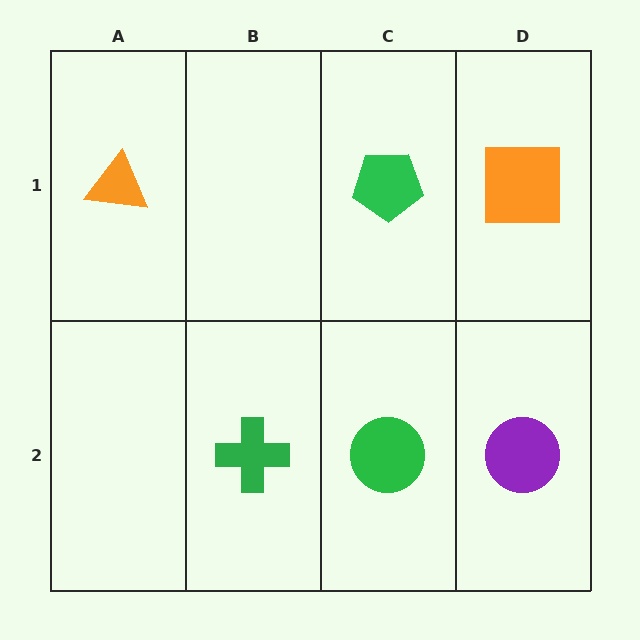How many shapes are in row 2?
3 shapes.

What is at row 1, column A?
An orange triangle.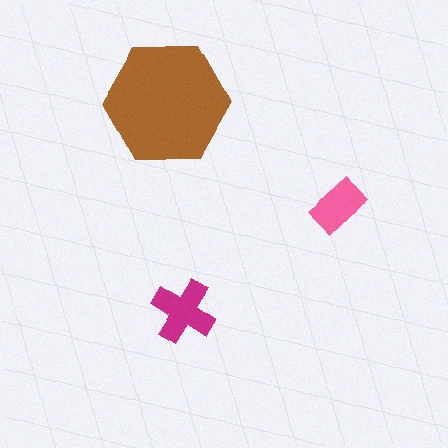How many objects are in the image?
There are 3 objects in the image.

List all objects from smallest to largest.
The pink rectangle, the magenta cross, the brown hexagon.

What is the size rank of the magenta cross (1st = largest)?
2nd.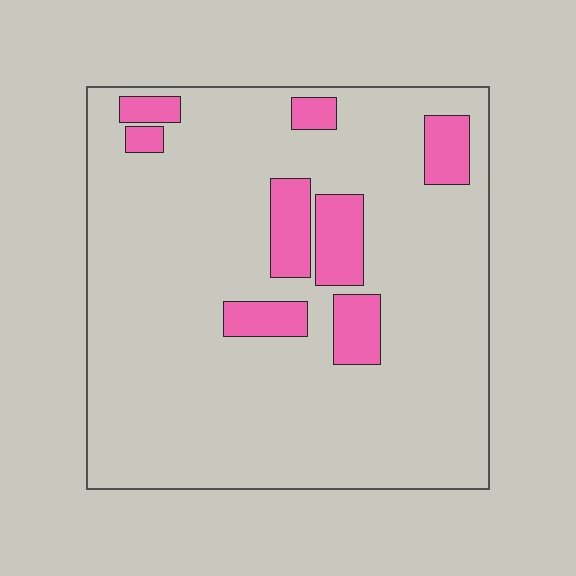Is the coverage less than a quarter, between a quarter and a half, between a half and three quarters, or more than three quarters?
Less than a quarter.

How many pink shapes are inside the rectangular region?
8.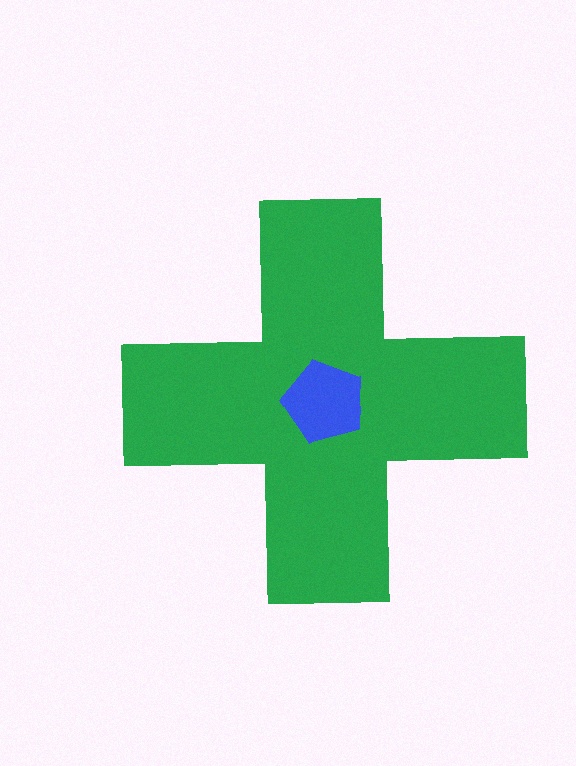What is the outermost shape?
The green cross.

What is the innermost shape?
The blue pentagon.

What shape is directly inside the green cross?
The blue pentagon.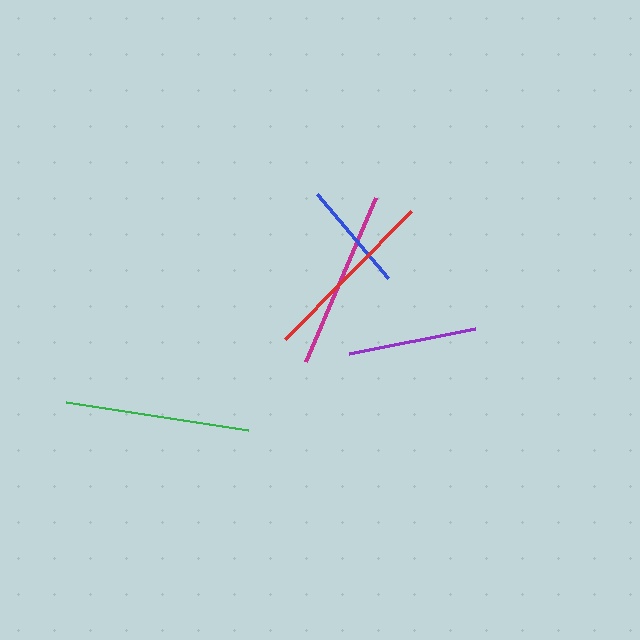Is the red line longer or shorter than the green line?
The green line is longer than the red line.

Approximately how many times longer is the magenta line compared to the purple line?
The magenta line is approximately 1.4 times the length of the purple line.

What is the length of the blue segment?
The blue segment is approximately 110 pixels long.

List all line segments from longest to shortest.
From longest to shortest: green, red, magenta, purple, blue.